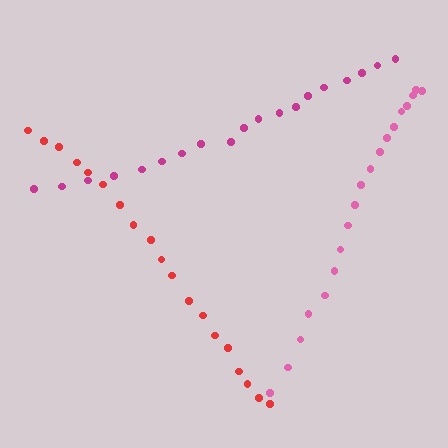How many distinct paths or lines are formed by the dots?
There are 3 distinct paths.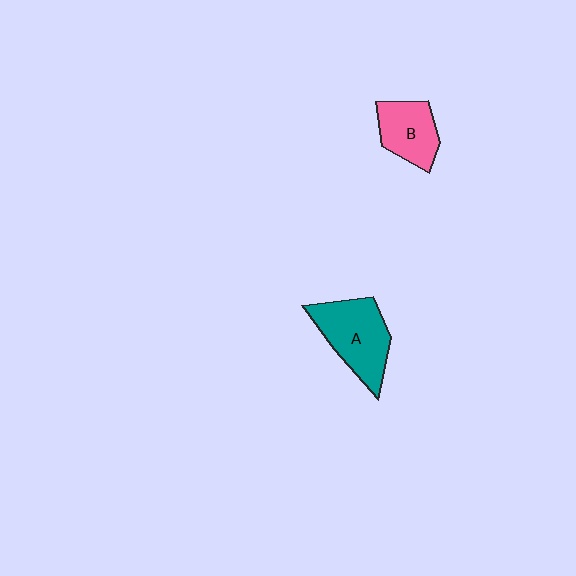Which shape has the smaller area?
Shape B (pink).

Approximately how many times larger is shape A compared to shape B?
Approximately 1.4 times.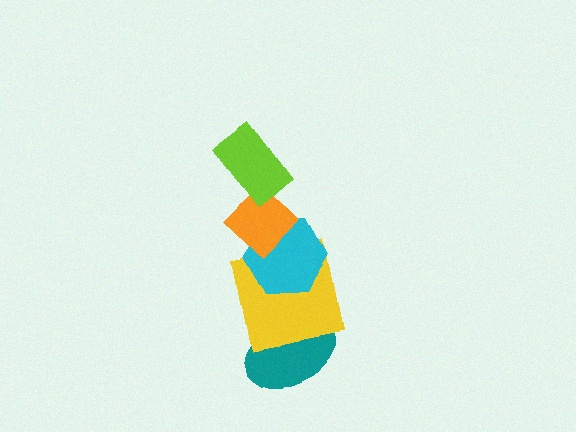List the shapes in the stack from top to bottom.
From top to bottom: the lime rectangle, the orange diamond, the cyan hexagon, the yellow square, the teal ellipse.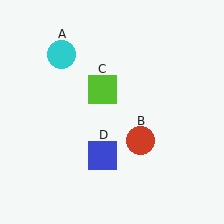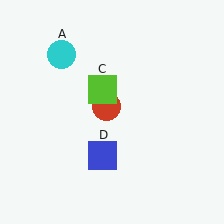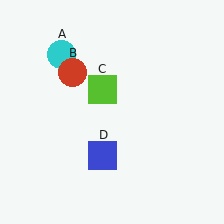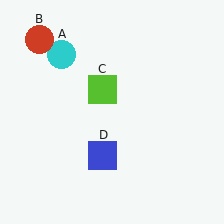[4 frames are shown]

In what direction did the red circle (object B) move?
The red circle (object B) moved up and to the left.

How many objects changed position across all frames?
1 object changed position: red circle (object B).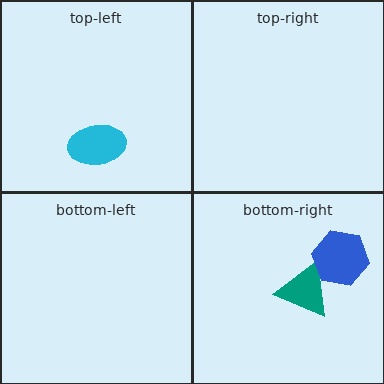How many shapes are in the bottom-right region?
2.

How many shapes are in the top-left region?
1.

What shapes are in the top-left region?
The cyan ellipse.